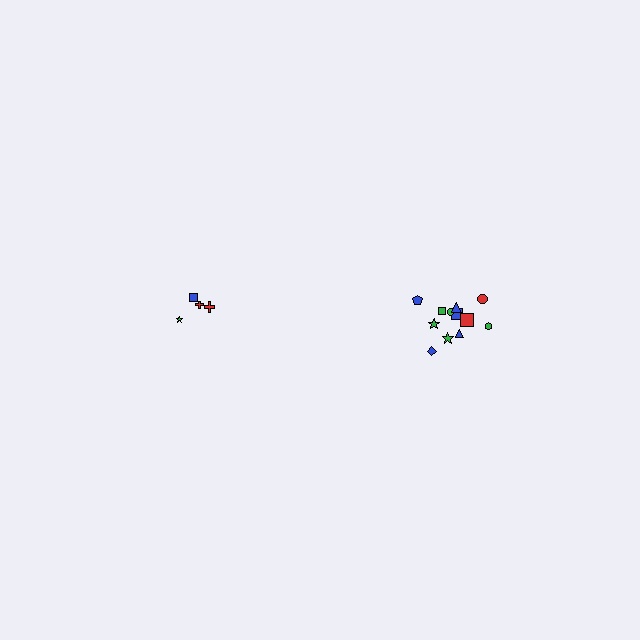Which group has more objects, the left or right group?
The right group.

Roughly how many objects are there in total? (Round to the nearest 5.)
Roughly 15 objects in total.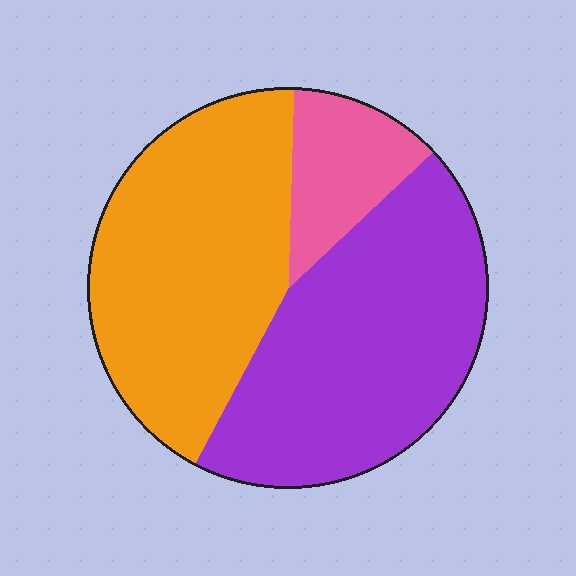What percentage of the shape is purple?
Purple covers around 45% of the shape.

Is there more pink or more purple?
Purple.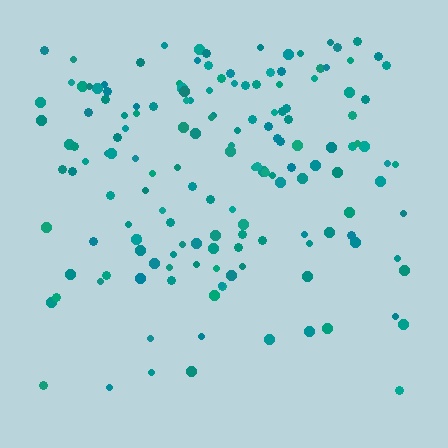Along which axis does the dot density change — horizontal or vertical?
Vertical.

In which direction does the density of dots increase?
From bottom to top, with the top side densest.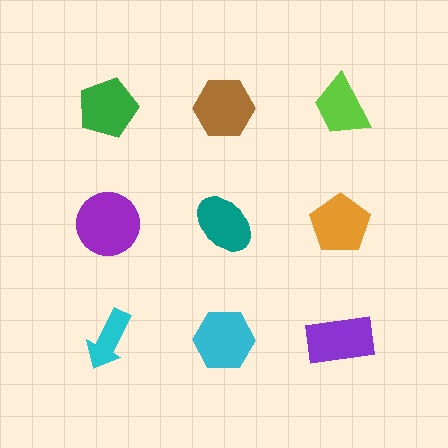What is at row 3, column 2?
A cyan hexagon.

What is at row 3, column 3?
A purple rectangle.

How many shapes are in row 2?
3 shapes.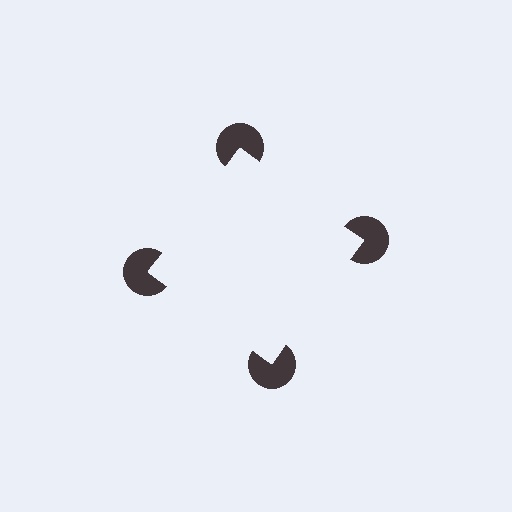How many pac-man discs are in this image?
There are 4 — one at each vertex of the illusory square.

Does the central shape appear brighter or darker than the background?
It typically appears slightly brighter than the background, even though no actual brightness change is drawn.